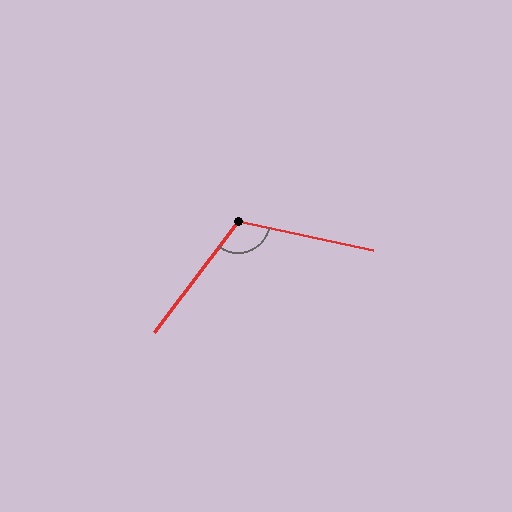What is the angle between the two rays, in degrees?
Approximately 114 degrees.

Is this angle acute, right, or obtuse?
It is obtuse.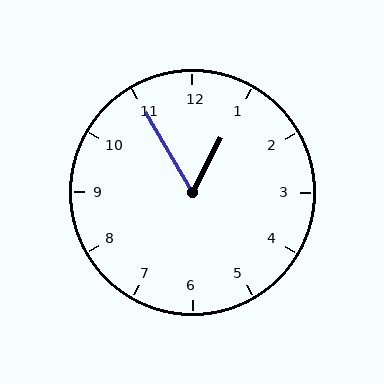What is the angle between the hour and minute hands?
Approximately 58 degrees.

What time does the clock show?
12:55.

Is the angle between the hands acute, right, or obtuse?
It is acute.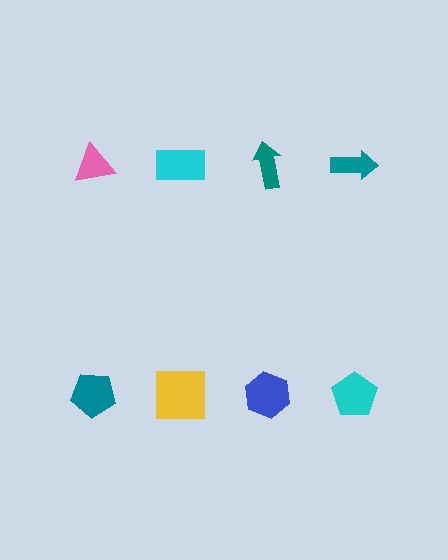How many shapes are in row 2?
4 shapes.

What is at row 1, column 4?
A teal arrow.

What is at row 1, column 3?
A teal arrow.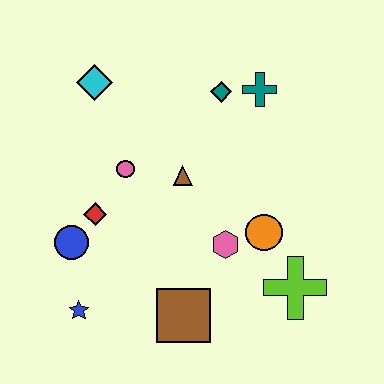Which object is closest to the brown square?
The pink hexagon is closest to the brown square.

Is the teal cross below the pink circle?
No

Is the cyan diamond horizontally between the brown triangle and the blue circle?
Yes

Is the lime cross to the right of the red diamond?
Yes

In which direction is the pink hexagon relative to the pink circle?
The pink hexagon is to the right of the pink circle.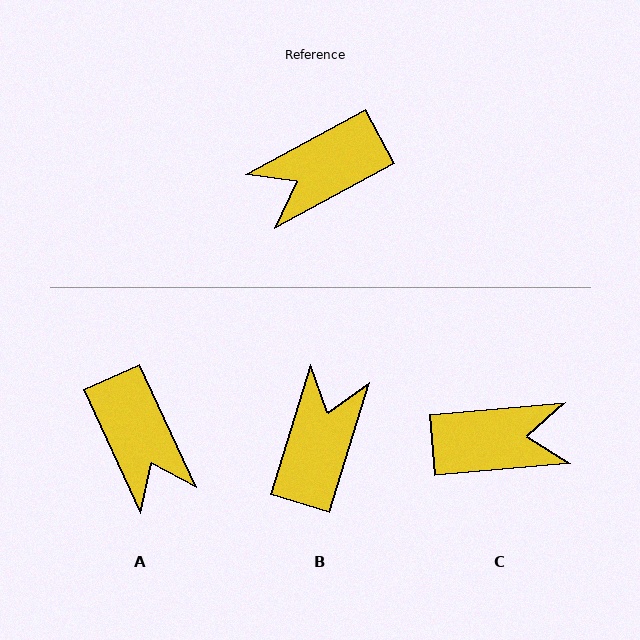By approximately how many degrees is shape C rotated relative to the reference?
Approximately 156 degrees counter-clockwise.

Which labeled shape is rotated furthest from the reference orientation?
C, about 156 degrees away.